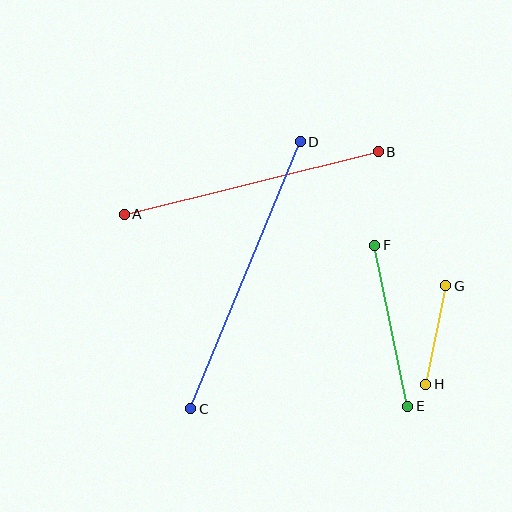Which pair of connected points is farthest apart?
Points C and D are farthest apart.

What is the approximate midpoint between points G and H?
The midpoint is at approximately (436, 335) pixels.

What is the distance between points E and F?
The distance is approximately 165 pixels.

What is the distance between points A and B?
The distance is approximately 262 pixels.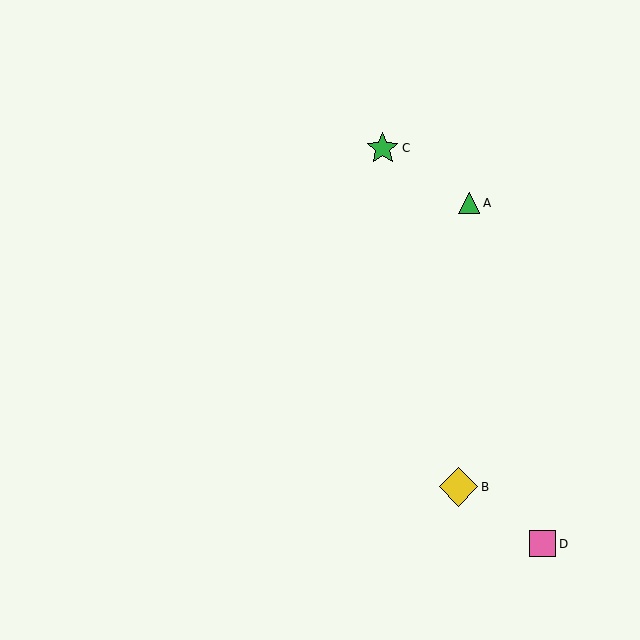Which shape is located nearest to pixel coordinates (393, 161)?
The green star (labeled C) at (383, 148) is nearest to that location.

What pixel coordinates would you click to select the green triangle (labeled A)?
Click at (469, 203) to select the green triangle A.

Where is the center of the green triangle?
The center of the green triangle is at (469, 203).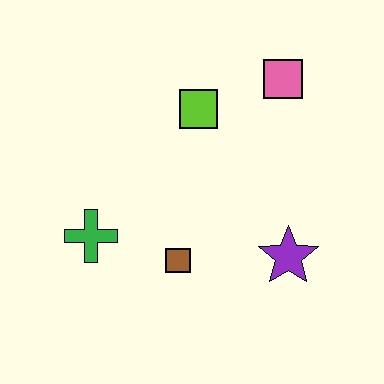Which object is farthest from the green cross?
The pink square is farthest from the green cross.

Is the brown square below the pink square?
Yes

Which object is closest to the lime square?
The pink square is closest to the lime square.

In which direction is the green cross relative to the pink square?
The green cross is to the left of the pink square.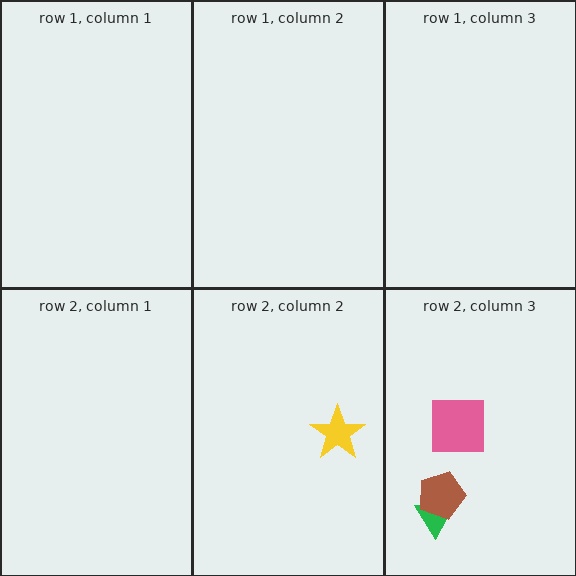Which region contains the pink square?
The row 2, column 3 region.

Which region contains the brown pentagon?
The row 2, column 3 region.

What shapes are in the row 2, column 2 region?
The yellow star.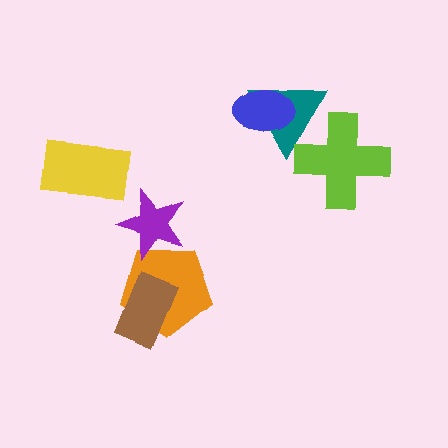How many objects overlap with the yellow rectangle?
0 objects overlap with the yellow rectangle.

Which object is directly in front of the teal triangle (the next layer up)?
The blue ellipse is directly in front of the teal triangle.